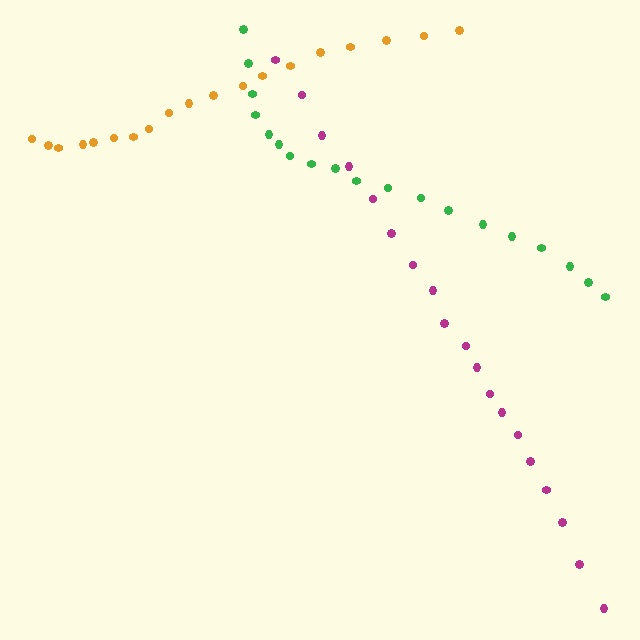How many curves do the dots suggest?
There are 3 distinct paths.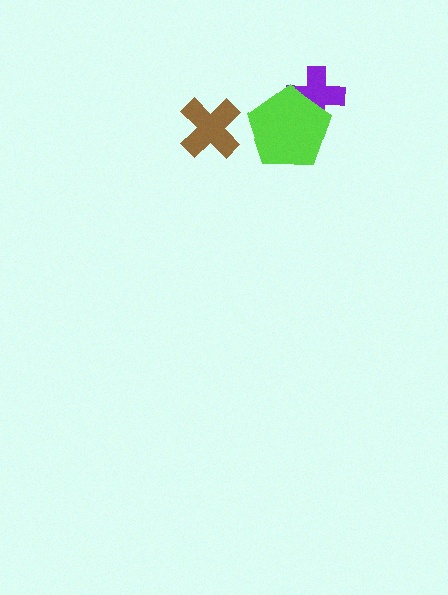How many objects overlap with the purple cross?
1 object overlaps with the purple cross.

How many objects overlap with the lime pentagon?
1 object overlaps with the lime pentagon.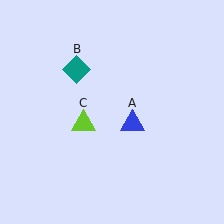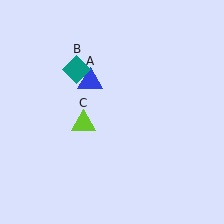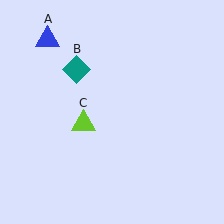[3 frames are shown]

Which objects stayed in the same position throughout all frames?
Teal diamond (object B) and lime triangle (object C) remained stationary.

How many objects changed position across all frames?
1 object changed position: blue triangle (object A).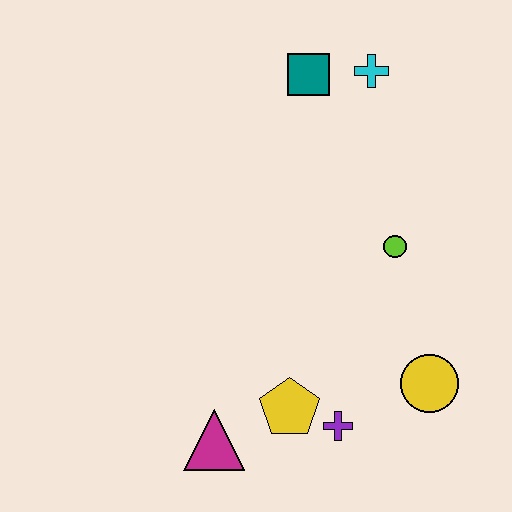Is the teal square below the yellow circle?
No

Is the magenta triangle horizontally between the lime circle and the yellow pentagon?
No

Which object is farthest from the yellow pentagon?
The cyan cross is farthest from the yellow pentagon.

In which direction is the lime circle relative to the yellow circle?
The lime circle is above the yellow circle.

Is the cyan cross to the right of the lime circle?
No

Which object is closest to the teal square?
The cyan cross is closest to the teal square.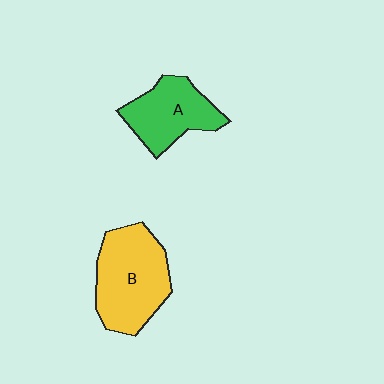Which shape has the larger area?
Shape B (yellow).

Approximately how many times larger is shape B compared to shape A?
Approximately 1.4 times.